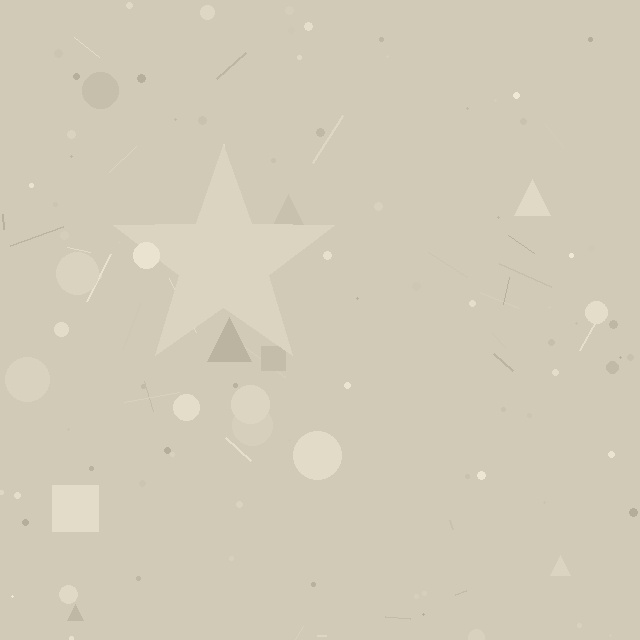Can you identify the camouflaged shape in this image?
The camouflaged shape is a star.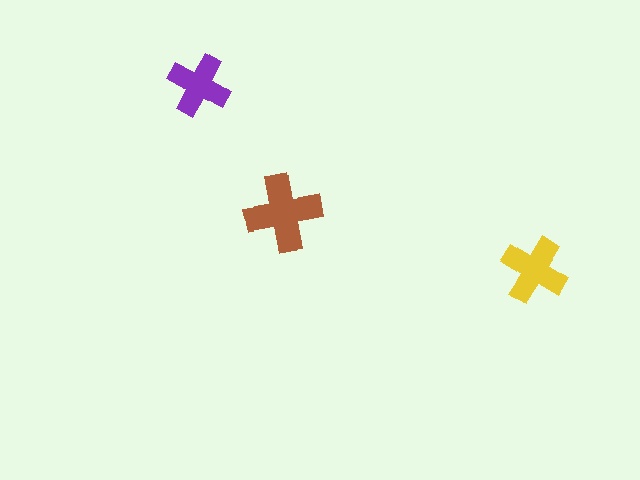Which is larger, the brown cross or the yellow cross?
The brown one.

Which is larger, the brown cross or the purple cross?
The brown one.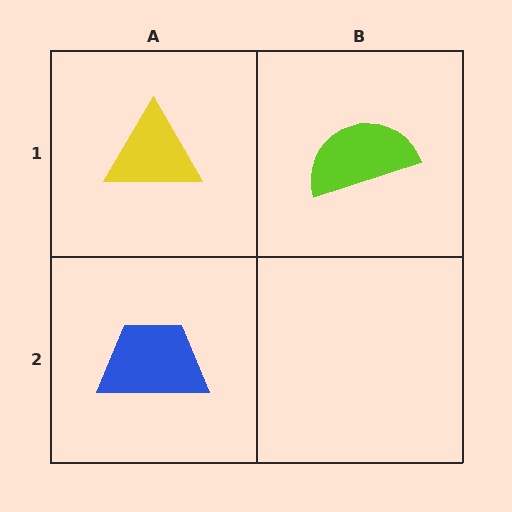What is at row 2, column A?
A blue trapezoid.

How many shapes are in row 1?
2 shapes.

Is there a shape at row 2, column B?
No, that cell is empty.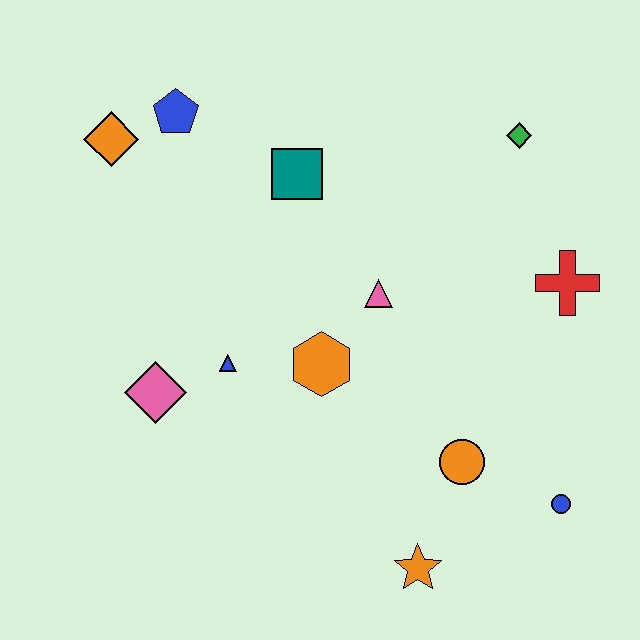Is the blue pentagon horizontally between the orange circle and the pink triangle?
No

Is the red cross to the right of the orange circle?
Yes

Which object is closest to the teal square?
The blue pentagon is closest to the teal square.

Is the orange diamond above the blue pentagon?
No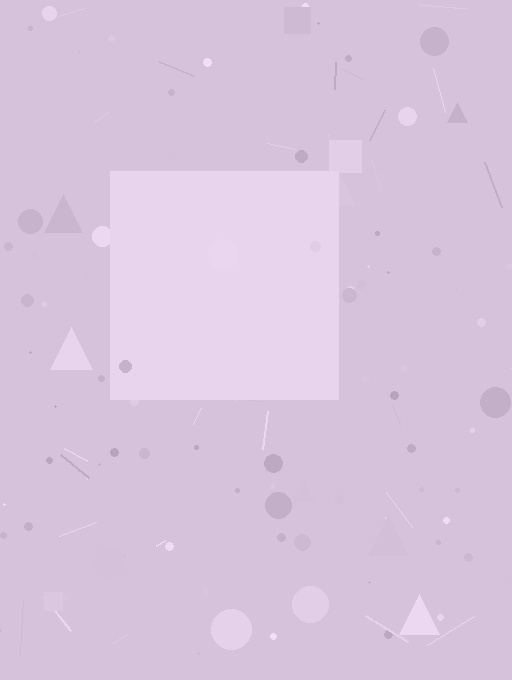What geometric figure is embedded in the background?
A square is embedded in the background.